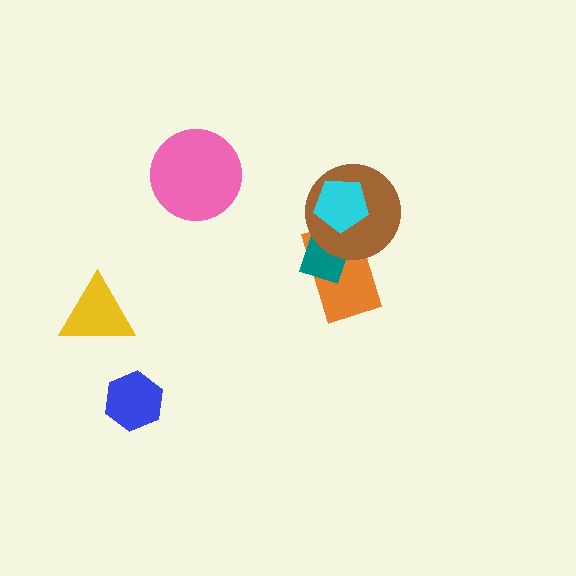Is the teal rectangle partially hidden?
Yes, it is partially covered by another shape.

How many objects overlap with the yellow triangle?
0 objects overlap with the yellow triangle.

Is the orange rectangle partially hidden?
Yes, it is partially covered by another shape.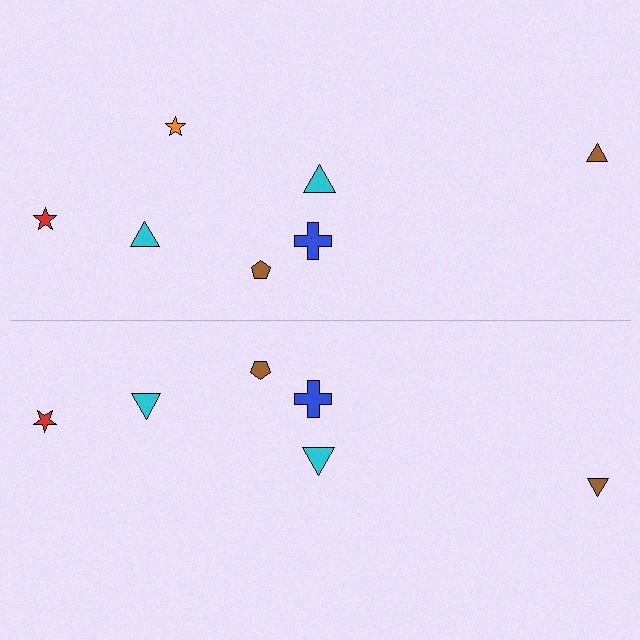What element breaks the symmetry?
A orange star is missing from the bottom side.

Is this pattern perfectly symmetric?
No, the pattern is not perfectly symmetric. A orange star is missing from the bottom side.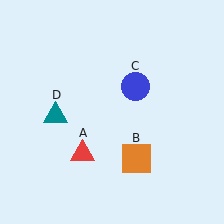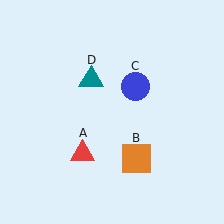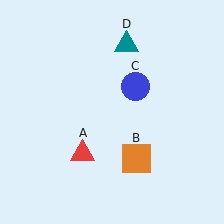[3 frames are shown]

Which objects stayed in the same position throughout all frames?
Red triangle (object A) and orange square (object B) and blue circle (object C) remained stationary.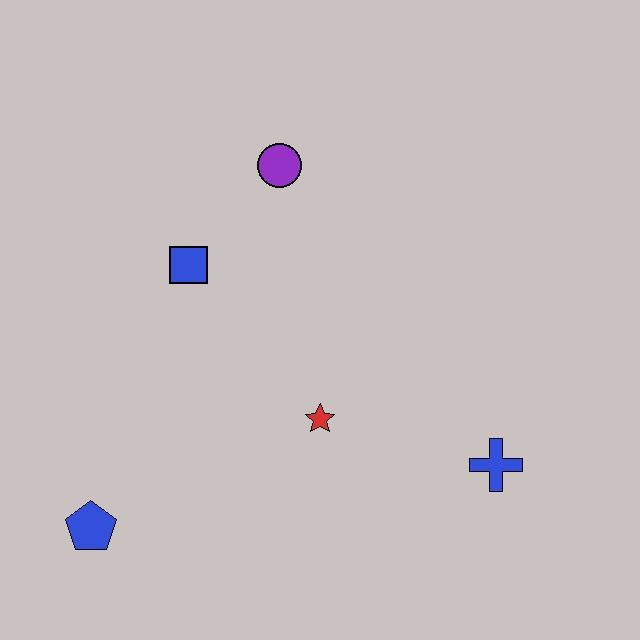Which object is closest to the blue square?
The purple circle is closest to the blue square.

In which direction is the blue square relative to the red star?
The blue square is above the red star.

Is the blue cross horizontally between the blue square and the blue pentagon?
No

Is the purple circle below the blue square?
No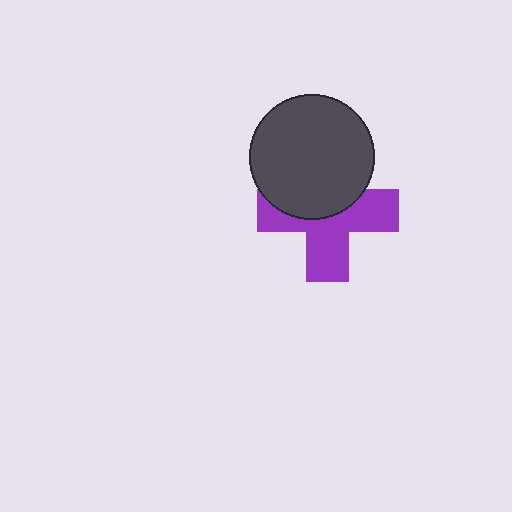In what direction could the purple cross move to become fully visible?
The purple cross could move down. That would shift it out from behind the dark gray circle entirely.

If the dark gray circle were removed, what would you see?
You would see the complete purple cross.